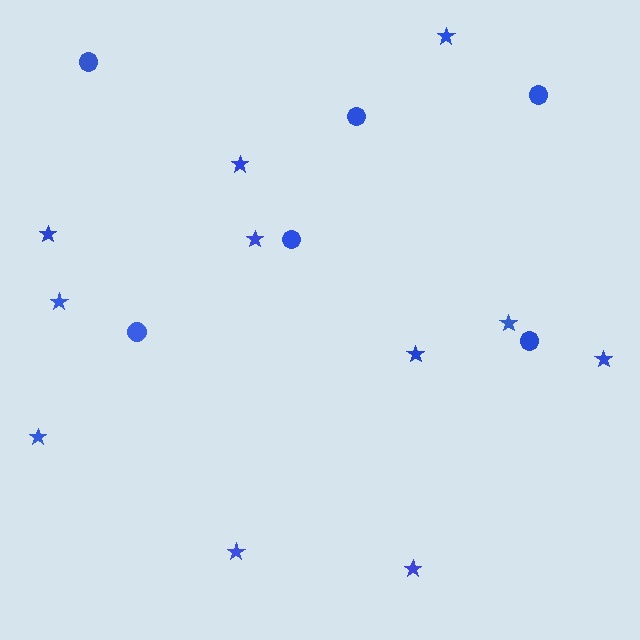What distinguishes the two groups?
There are 2 groups: one group of stars (11) and one group of circles (6).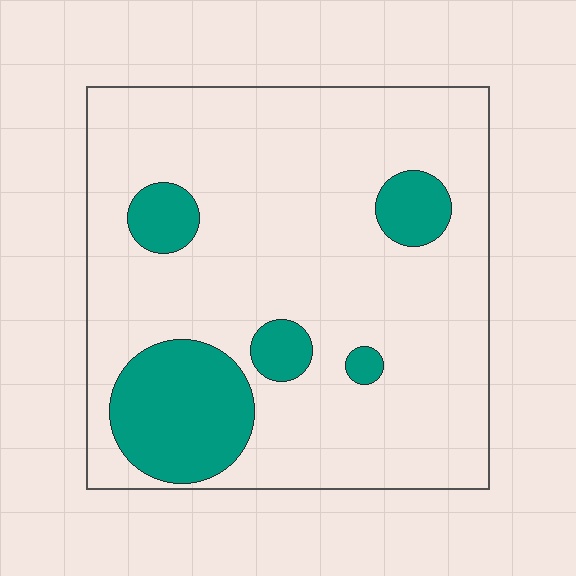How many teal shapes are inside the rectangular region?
5.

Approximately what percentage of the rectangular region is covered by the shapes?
Approximately 20%.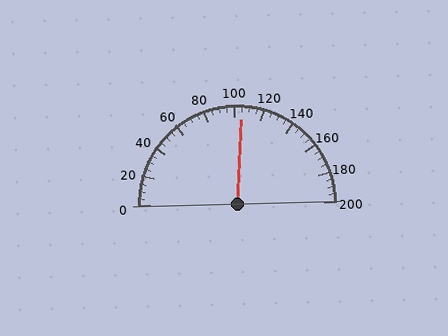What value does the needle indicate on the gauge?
The needle indicates approximately 105.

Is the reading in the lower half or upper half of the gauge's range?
The reading is in the upper half of the range (0 to 200).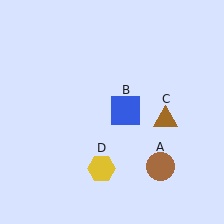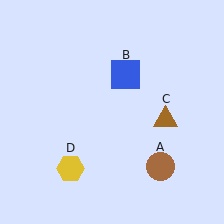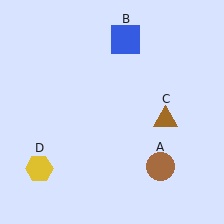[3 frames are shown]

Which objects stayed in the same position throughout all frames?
Brown circle (object A) and brown triangle (object C) remained stationary.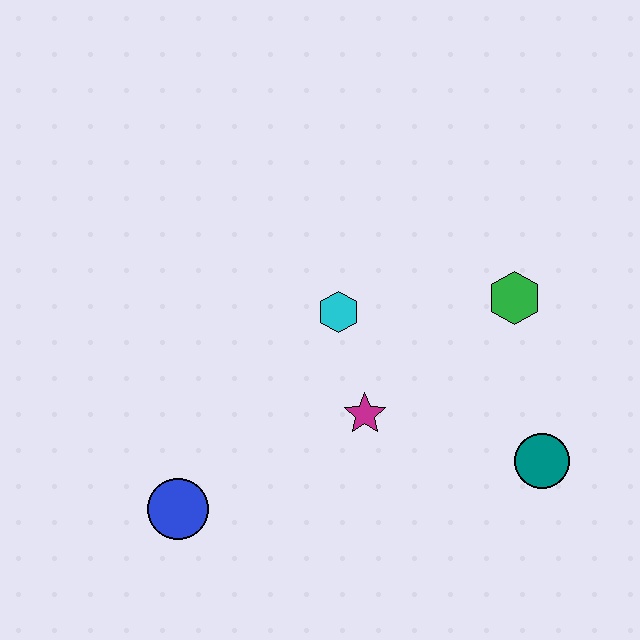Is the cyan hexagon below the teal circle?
No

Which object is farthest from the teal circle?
The blue circle is farthest from the teal circle.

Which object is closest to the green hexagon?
The teal circle is closest to the green hexagon.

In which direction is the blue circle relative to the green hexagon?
The blue circle is to the left of the green hexagon.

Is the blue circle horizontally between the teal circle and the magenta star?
No